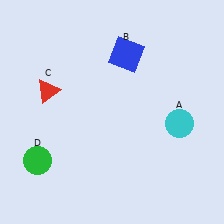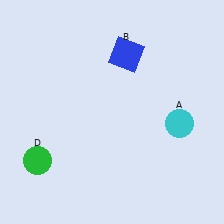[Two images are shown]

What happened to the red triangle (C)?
The red triangle (C) was removed in Image 2. It was in the top-left area of Image 1.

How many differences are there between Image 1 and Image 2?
There is 1 difference between the two images.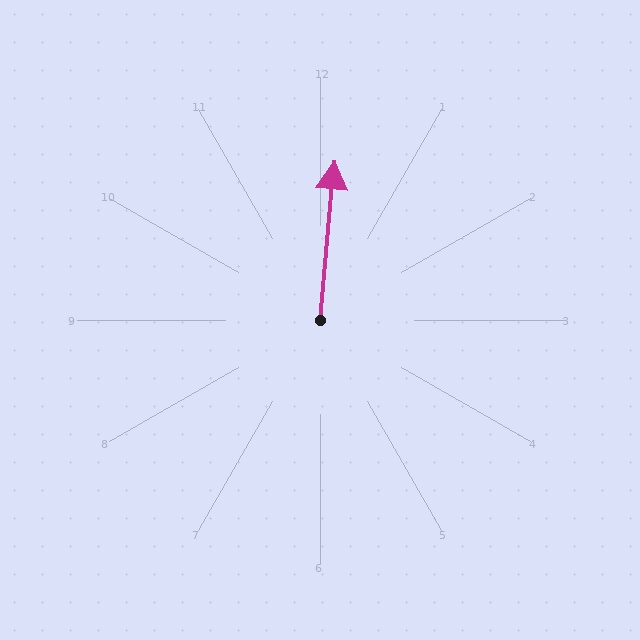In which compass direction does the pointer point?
North.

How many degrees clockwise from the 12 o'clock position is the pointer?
Approximately 5 degrees.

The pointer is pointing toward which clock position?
Roughly 12 o'clock.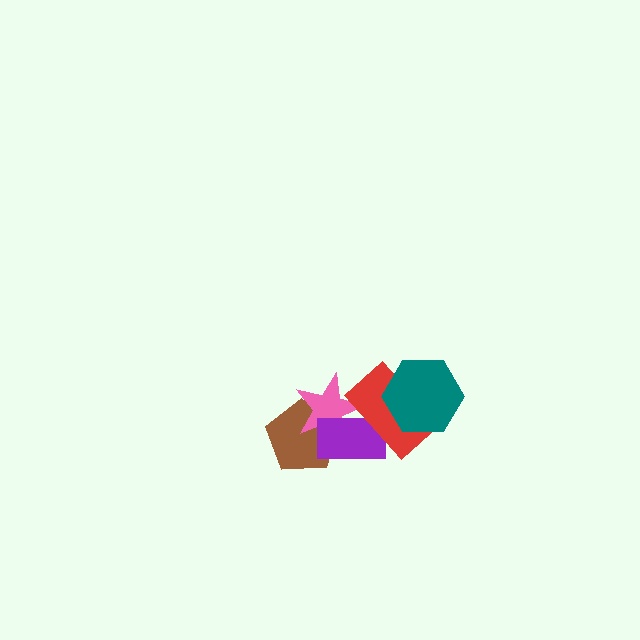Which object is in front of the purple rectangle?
The red rectangle is in front of the purple rectangle.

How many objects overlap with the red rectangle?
3 objects overlap with the red rectangle.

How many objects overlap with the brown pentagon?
2 objects overlap with the brown pentagon.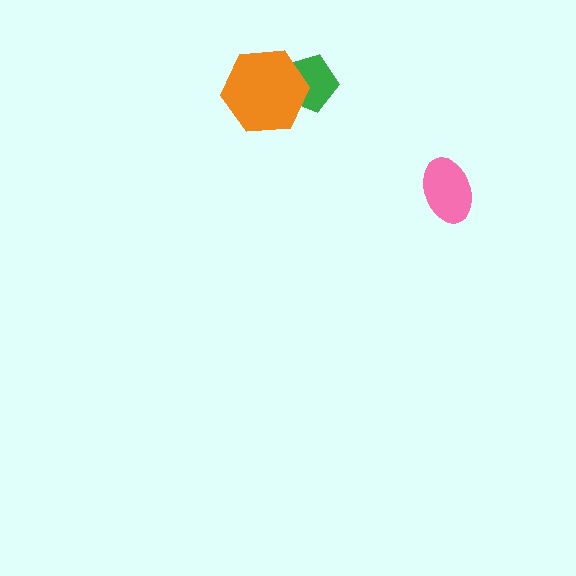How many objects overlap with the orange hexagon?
1 object overlaps with the orange hexagon.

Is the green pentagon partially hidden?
Yes, it is partially covered by another shape.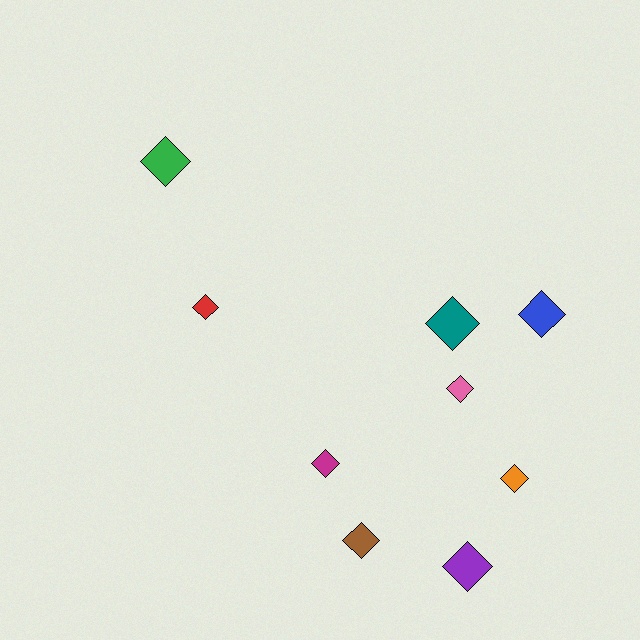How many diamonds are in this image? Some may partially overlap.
There are 9 diamonds.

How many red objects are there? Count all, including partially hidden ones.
There is 1 red object.